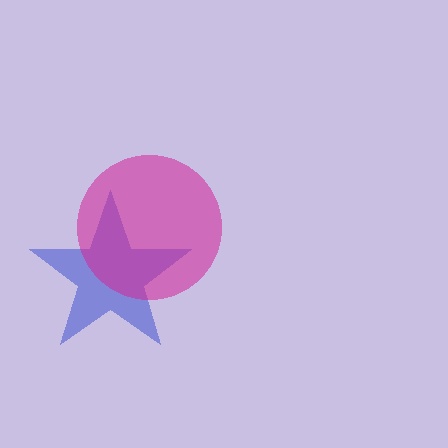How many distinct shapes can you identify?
There are 2 distinct shapes: a blue star, a magenta circle.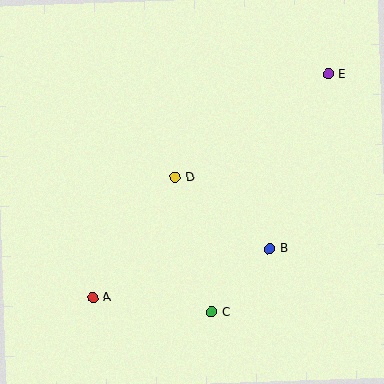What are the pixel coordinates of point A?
Point A is at (93, 298).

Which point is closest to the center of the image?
Point D at (175, 178) is closest to the center.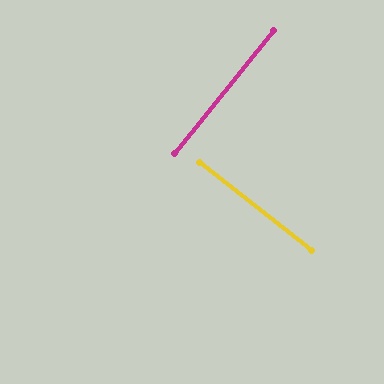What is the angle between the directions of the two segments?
Approximately 89 degrees.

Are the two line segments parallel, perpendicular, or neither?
Perpendicular — they meet at approximately 89°.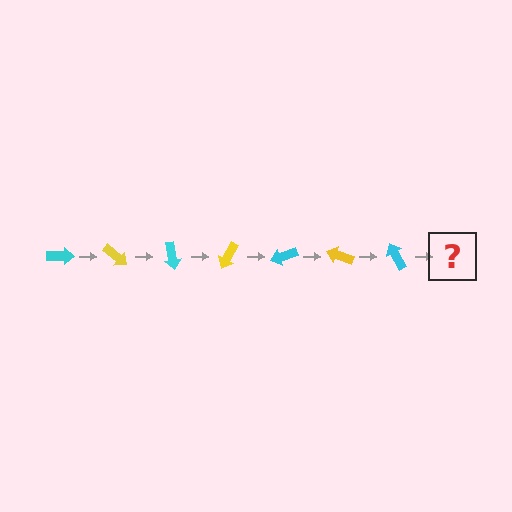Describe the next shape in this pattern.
It should be a yellow arrow, rotated 280 degrees from the start.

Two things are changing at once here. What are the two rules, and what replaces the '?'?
The two rules are that it rotates 40 degrees each step and the color cycles through cyan and yellow. The '?' should be a yellow arrow, rotated 280 degrees from the start.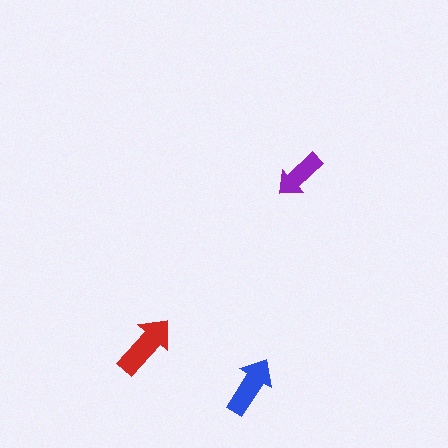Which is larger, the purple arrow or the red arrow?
The red one.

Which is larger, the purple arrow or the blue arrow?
The blue one.